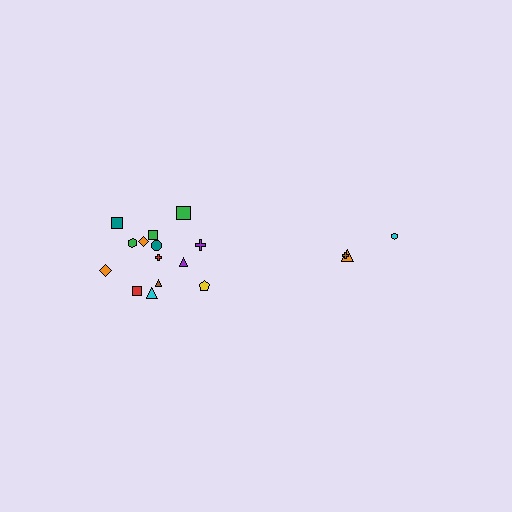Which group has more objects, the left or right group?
The left group.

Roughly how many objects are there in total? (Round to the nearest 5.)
Roughly 20 objects in total.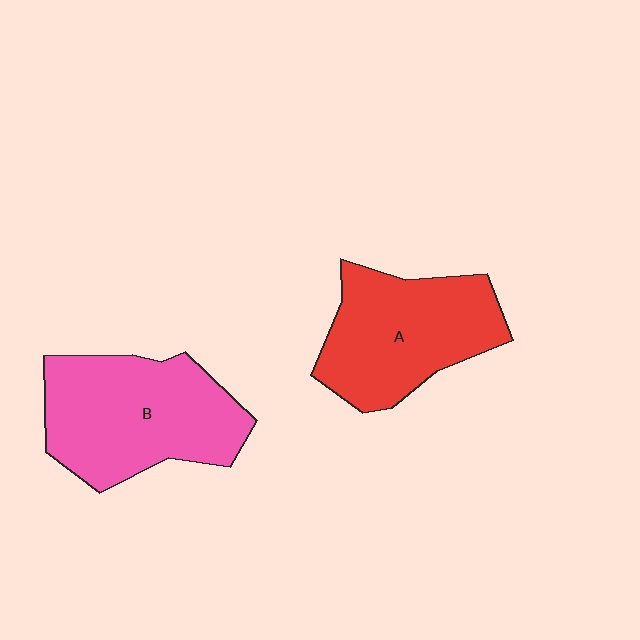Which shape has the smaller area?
Shape A (red).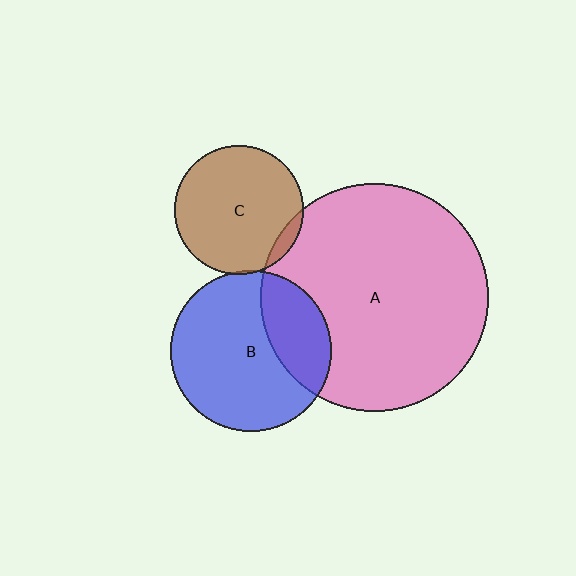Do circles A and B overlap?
Yes.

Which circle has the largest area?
Circle A (pink).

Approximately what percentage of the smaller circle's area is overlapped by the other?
Approximately 30%.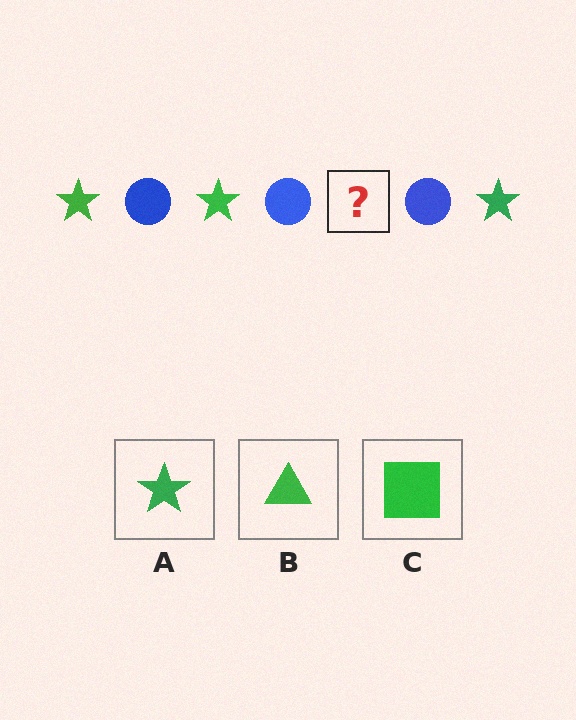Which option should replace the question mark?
Option A.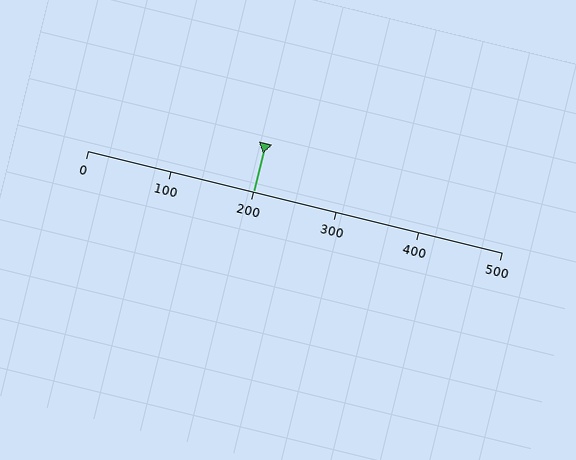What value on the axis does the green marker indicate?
The marker indicates approximately 200.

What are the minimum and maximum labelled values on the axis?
The axis runs from 0 to 500.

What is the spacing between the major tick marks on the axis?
The major ticks are spaced 100 apart.